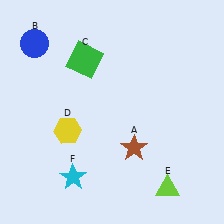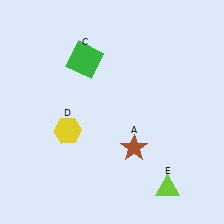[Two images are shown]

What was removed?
The blue circle (B), the cyan star (F) were removed in Image 2.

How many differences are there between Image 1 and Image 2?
There are 2 differences between the two images.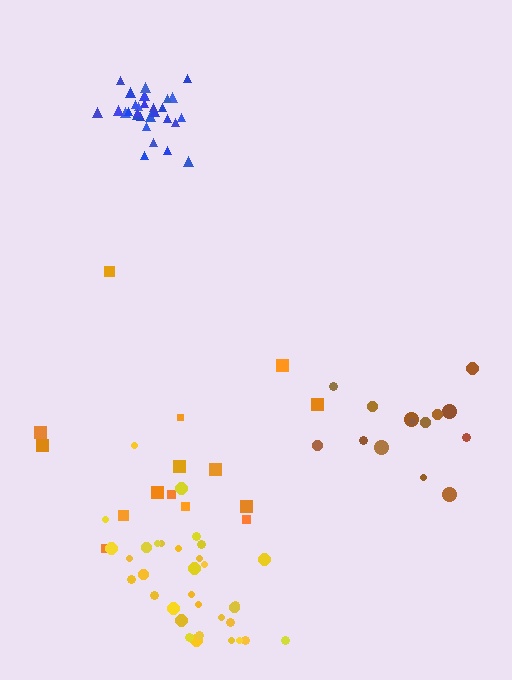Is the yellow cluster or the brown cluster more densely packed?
Yellow.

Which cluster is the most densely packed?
Blue.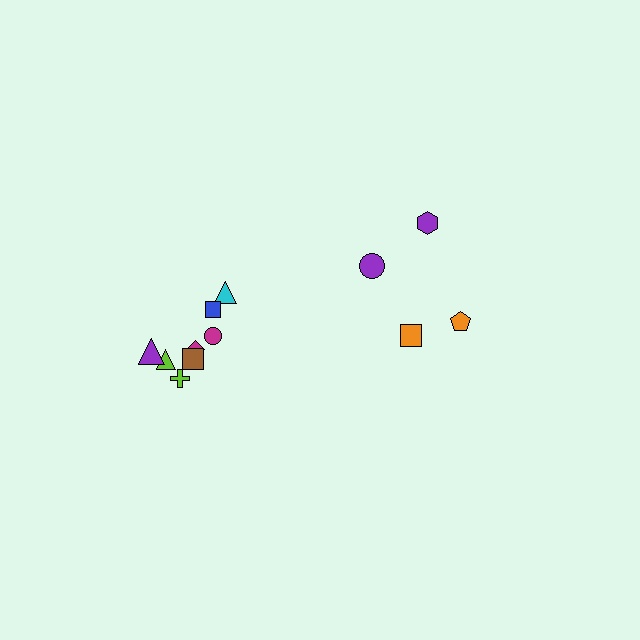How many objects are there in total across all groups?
There are 12 objects.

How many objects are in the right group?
There are 4 objects.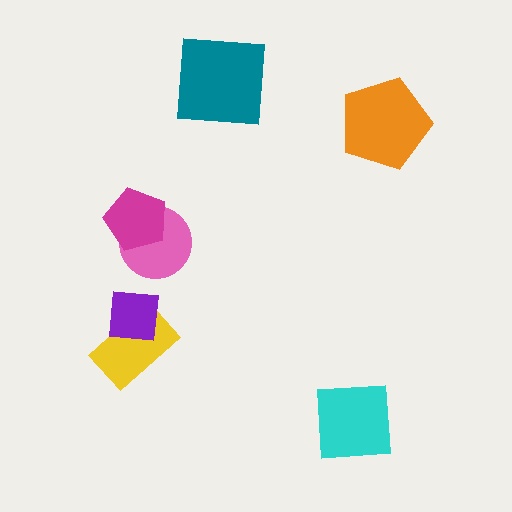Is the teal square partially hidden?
No, no other shape covers it.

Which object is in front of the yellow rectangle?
The purple square is in front of the yellow rectangle.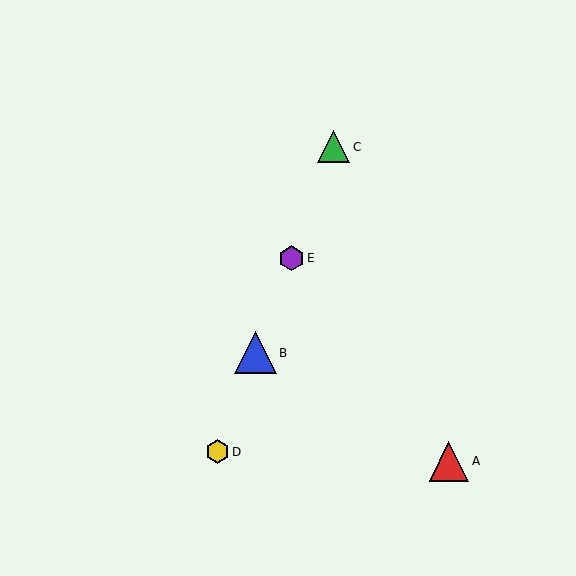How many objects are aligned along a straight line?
4 objects (B, C, D, E) are aligned along a straight line.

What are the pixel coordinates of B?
Object B is at (255, 353).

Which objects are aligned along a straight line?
Objects B, C, D, E are aligned along a straight line.